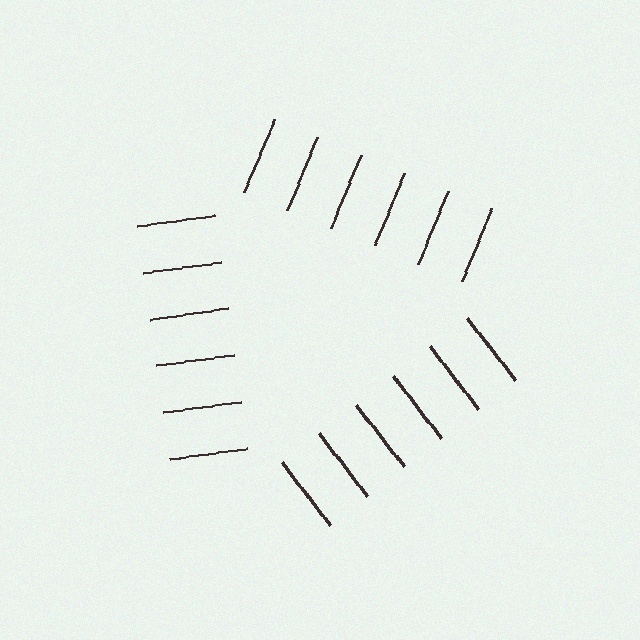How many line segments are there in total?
18 — 6 along each of the 3 edges.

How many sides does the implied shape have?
3 sides — the line-ends trace a triangle.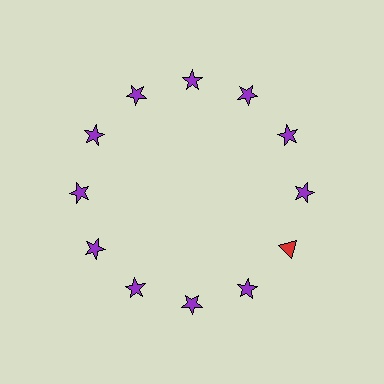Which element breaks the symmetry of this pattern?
The red triangle at roughly the 4 o'clock position breaks the symmetry. All other shapes are purple stars.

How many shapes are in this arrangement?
There are 12 shapes arranged in a ring pattern.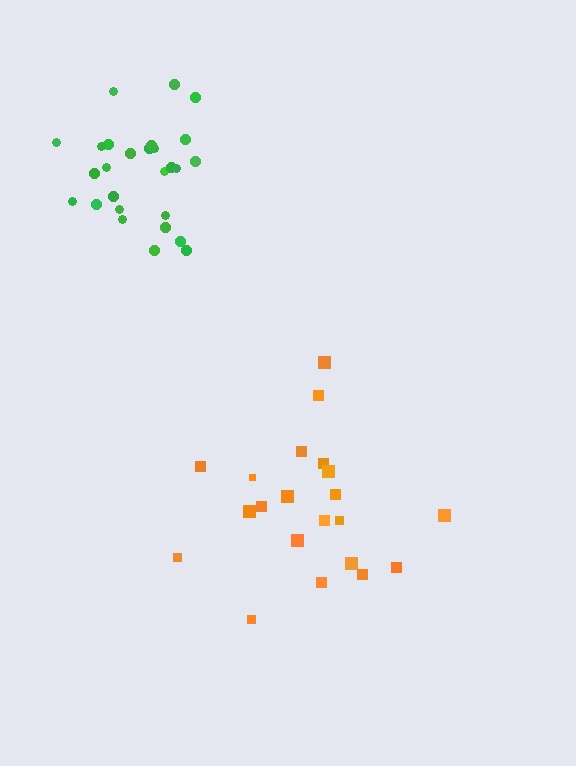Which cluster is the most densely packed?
Green.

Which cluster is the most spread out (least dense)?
Orange.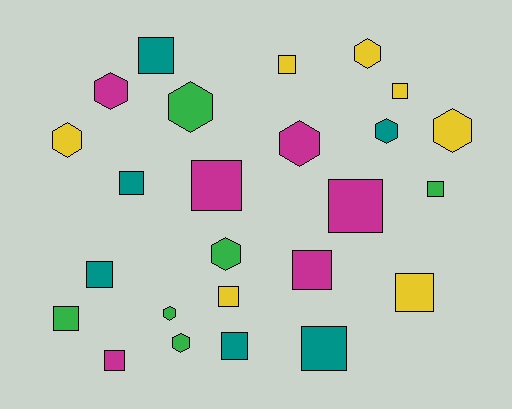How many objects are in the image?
There are 25 objects.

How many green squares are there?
There are 2 green squares.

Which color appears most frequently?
Yellow, with 7 objects.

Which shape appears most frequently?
Square, with 15 objects.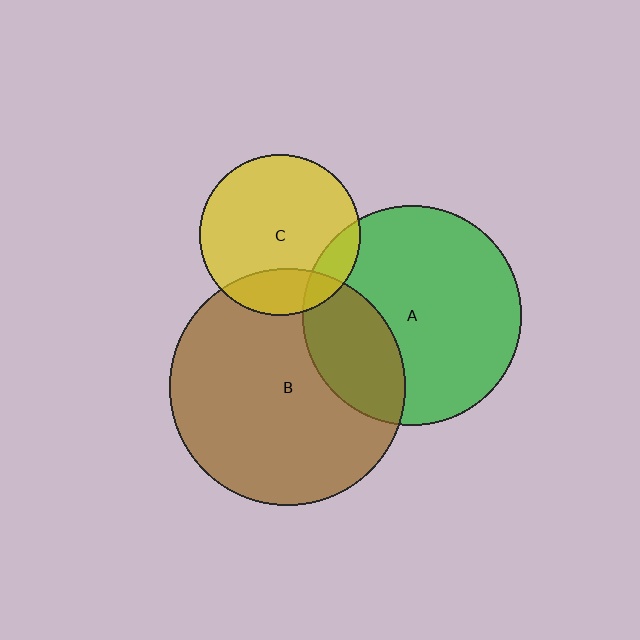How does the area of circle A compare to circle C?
Approximately 1.9 times.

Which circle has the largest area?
Circle B (brown).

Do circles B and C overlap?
Yes.